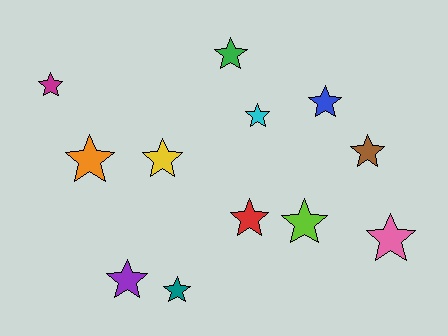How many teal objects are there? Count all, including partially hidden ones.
There is 1 teal object.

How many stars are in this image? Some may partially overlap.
There are 12 stars.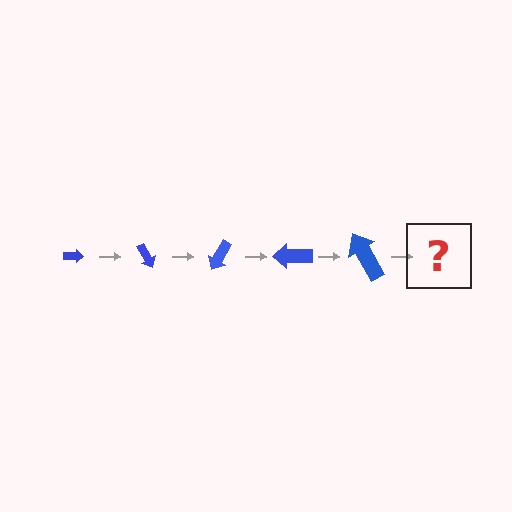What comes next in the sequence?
The next element should be an arrow, larger than the previous one and rotated 300 degrees from the start.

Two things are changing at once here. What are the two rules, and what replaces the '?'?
The two rules are that the arrow grows larger each step and it rotates 60 degrees each step. The '?' should be an arrow, larger than the previous one and rotated 300 degrees from the start.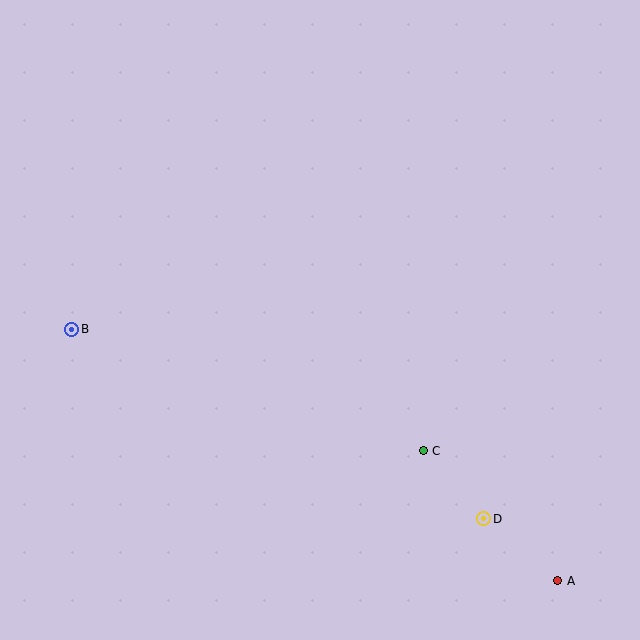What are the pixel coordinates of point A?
Point A is at (558, 581).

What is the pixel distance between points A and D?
The distance between A and D is 96 pixels.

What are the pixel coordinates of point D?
Point D is at (484, 519).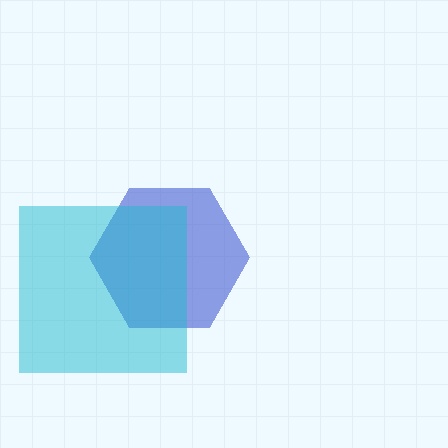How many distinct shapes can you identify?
There are 2 distinct shapes: a blue hexagon, a cyan square.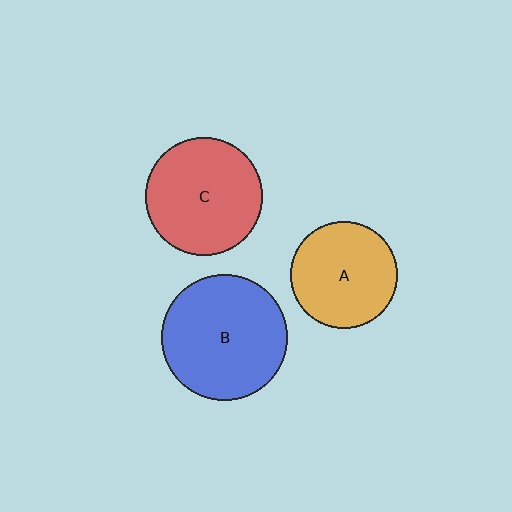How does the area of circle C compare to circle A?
Approximately 1.2 times.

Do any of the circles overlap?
No, none of the circles overlap.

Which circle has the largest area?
Circle B (blue).